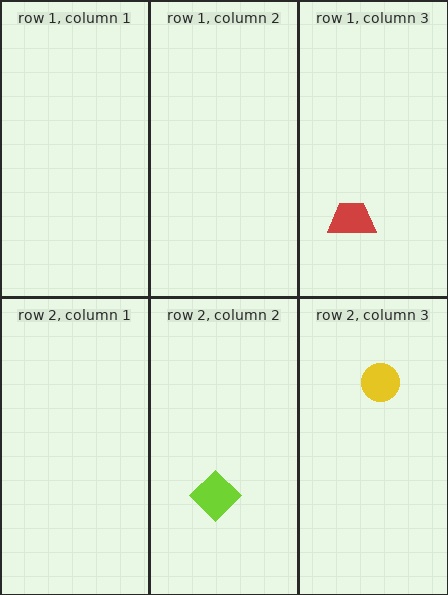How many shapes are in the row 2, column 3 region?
1.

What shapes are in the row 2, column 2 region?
The lime diamond.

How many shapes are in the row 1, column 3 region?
1.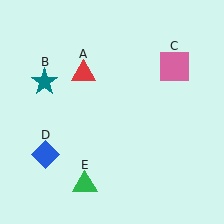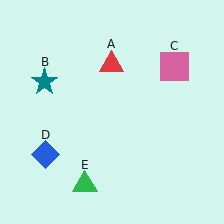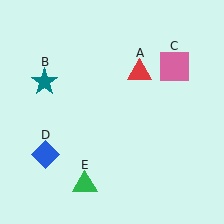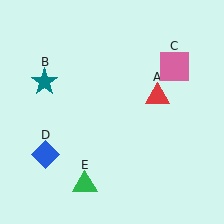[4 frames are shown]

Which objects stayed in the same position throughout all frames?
Teal star (object B) and pink square (object C) and blue diamond (object D) and green triangle (object E) remained stationary.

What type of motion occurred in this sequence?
The red triangle (object A) rotated clockwise around the center of the scene.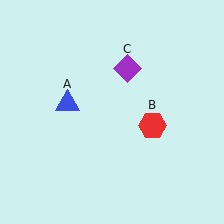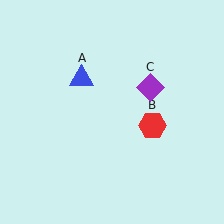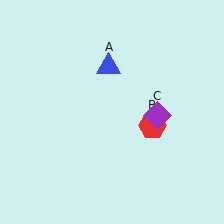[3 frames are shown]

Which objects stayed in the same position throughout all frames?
Red hexagon (object B) remained stationary.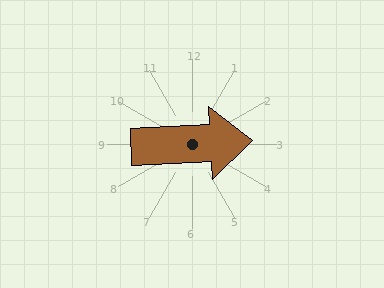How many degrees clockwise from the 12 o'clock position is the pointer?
Approximately 87 degrees.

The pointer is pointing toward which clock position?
Roughly 3 o'clock.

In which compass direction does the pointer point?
East.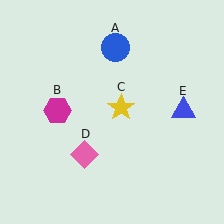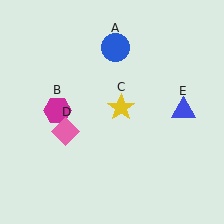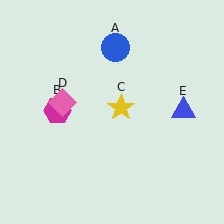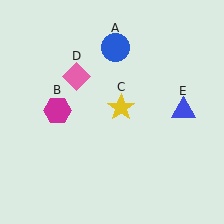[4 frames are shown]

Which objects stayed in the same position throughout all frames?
Blue circle (object A) and magenta hexagon (object B) and yellow star (object C) and blue triangle (object E) remained stationary.